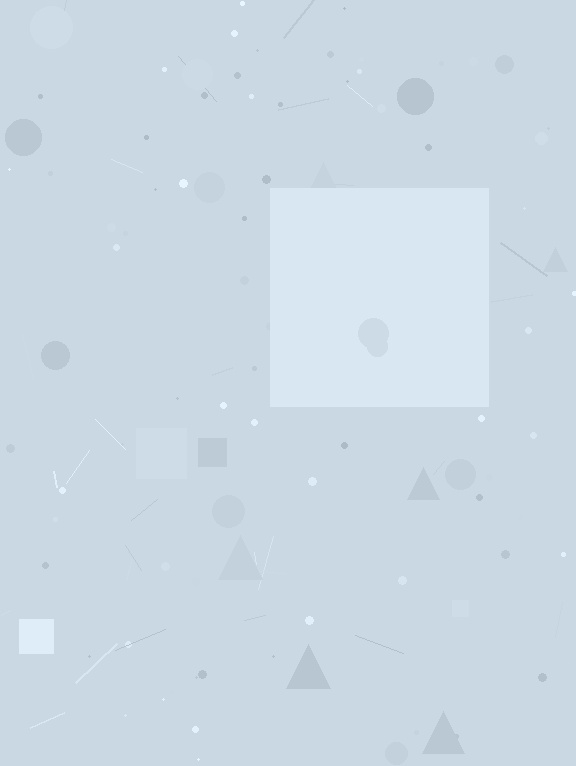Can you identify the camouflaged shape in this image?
The camouflaged shape is a square.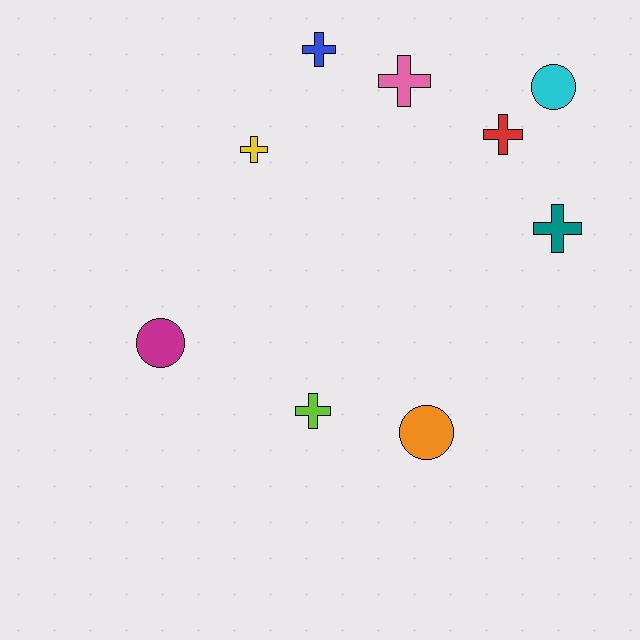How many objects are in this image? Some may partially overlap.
There are 9 objects.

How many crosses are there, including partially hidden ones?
There are 6 crosses.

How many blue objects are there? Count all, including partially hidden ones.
There is 1 blue object.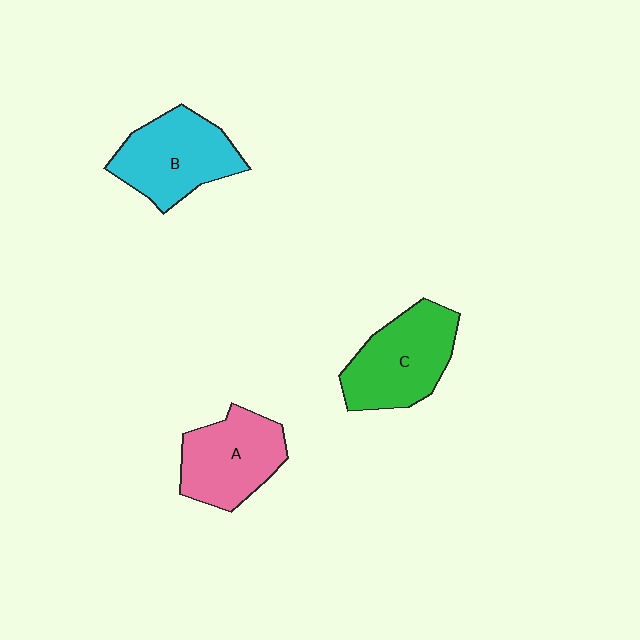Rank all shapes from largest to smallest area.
From largest to smallest: C (green), B (cyan), A (pink).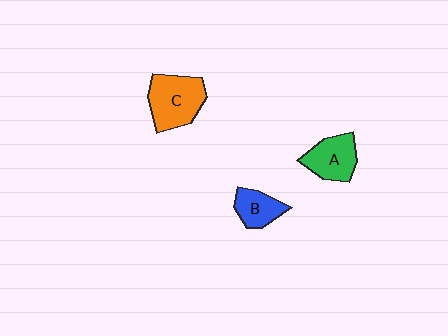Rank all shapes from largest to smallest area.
From largest to smallest: C (orange), A (green), B (blue).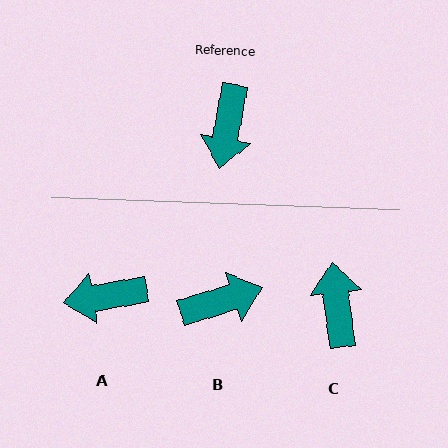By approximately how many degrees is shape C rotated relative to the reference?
Approximately 163 degrees clockwise.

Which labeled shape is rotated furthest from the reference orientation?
C, about 163 degrees away.